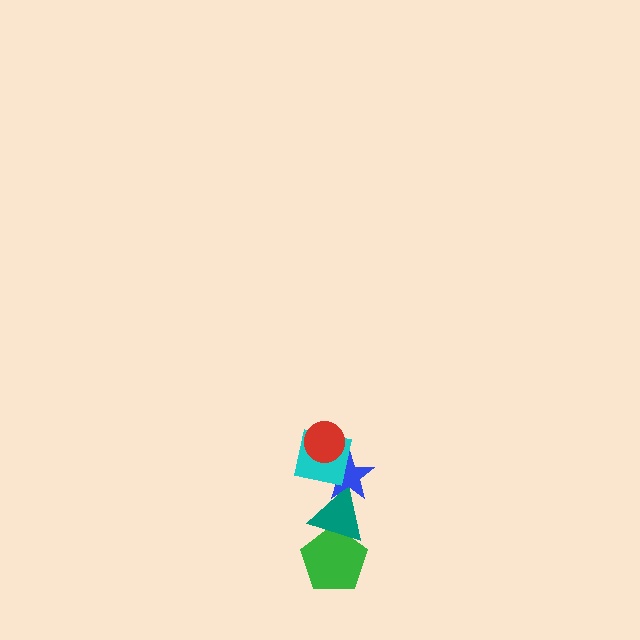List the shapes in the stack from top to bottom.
From top to bottom: the red circle, the cyan square, the blue star, the teal triangle, the green pentagon.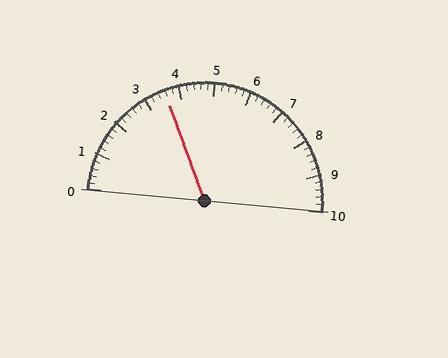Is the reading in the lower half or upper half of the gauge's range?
The reading is in the lower half of the range (0 to 10).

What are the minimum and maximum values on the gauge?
The gauge ranges from 0 to 10.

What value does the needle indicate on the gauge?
The needle indicates approximately 3.6.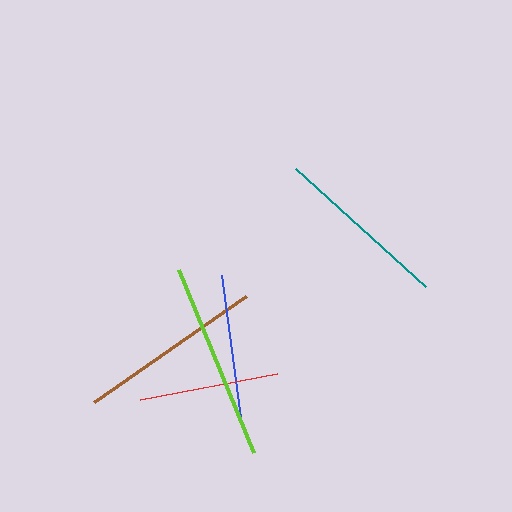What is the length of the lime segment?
The lime segment is approximately 197 pixels long.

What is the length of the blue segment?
The blue segment is approximately 152 pixels long.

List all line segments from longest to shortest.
From longest to shortest: lime, brown, teal, blue, red.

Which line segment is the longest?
The lime line is the longest at approximately 197 pixels.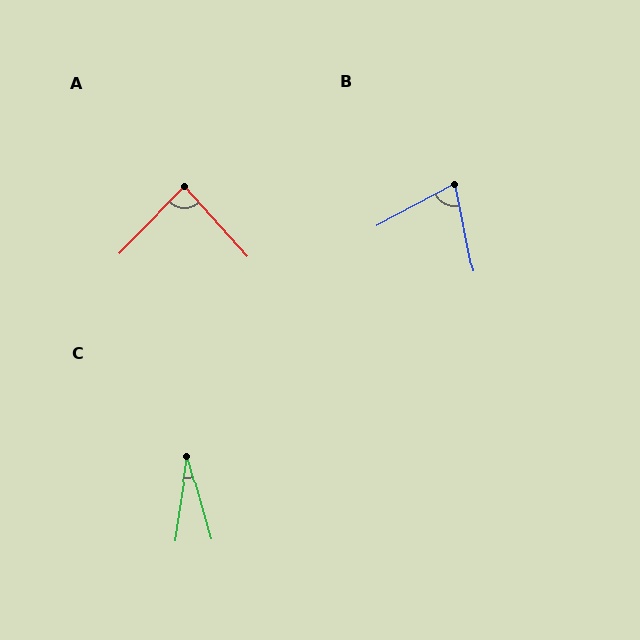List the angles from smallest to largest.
C (24°), B (73°), A (87°).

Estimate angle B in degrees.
Approximately 73 degrees.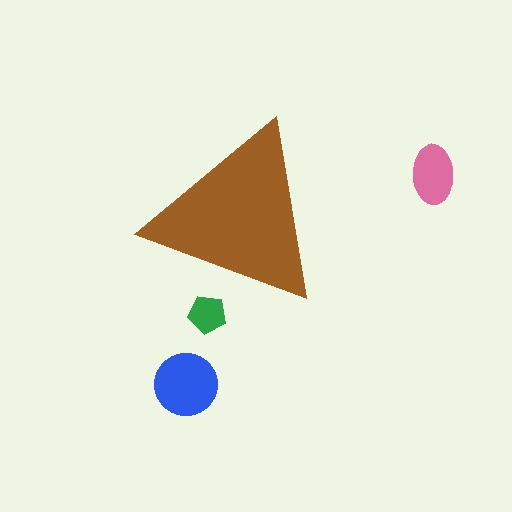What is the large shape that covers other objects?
A brown triangle.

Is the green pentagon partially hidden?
Yes, the green pentagon is partially hidden behind the brown triangle.